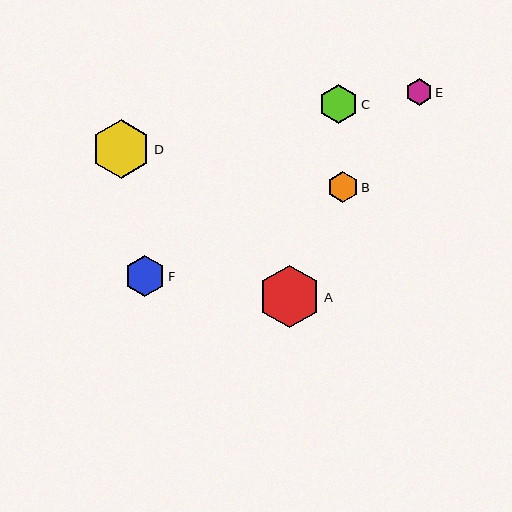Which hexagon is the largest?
Hexagon A is the largest with a size of approximately 63 pixels.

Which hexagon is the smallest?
Hexagon E is the smallest with a size of approximately 26 pixels.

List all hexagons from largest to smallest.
From largest to smallest: A, D, F, C, B, E.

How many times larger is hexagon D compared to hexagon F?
Hexagon D is approximately 1.4 times the size of hexagon F.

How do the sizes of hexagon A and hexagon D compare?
Hexagon A and hexagon D are approximately the same size.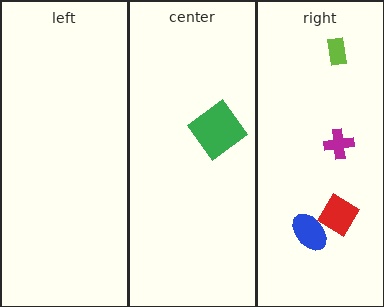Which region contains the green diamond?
The center region.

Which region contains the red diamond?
The right region.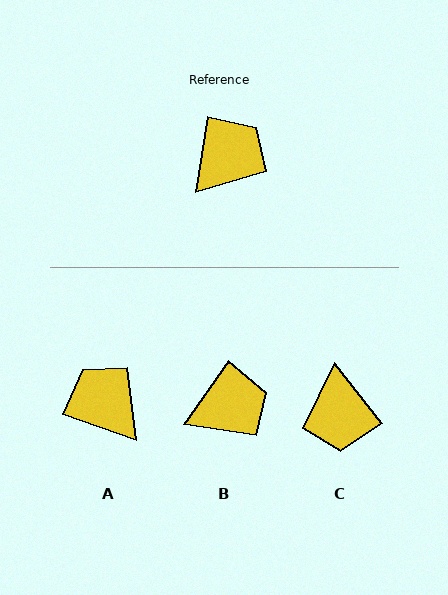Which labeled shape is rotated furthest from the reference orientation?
C, about 133 degrees away.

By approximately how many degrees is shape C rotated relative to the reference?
Approximately 133 degrees clockwise.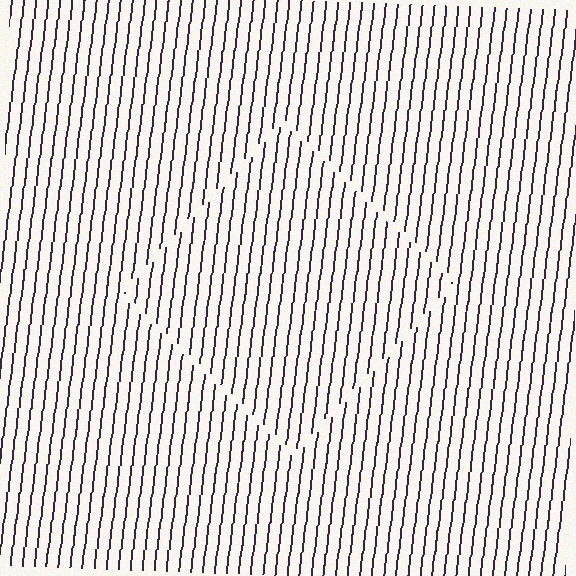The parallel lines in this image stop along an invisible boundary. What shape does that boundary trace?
An illusory square. The interior of the shape contains the same grating, shifted by half a period — the contour is defined by the phase discontinuity where line-ends from the inner and outer gratings abut.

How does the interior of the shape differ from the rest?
The interior of the shape contains the same grating, shifted by half a period — the contour is defined by the phase discontinuity where line-ends from the inner and outer gratings abut.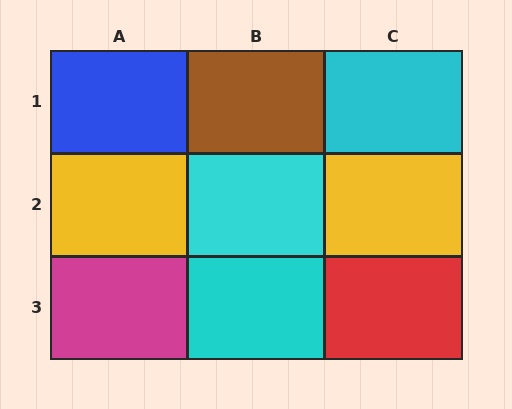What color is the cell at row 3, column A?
Magenta.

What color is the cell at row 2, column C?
Yellow.